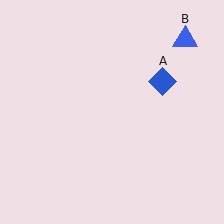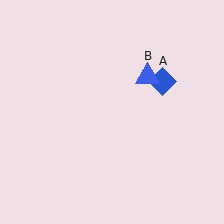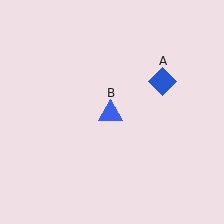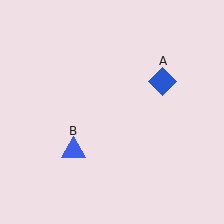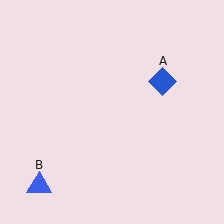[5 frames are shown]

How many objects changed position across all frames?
1 object changed position: blue triangle (object B).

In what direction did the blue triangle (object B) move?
The blue triangle (object B) moved down and to the left.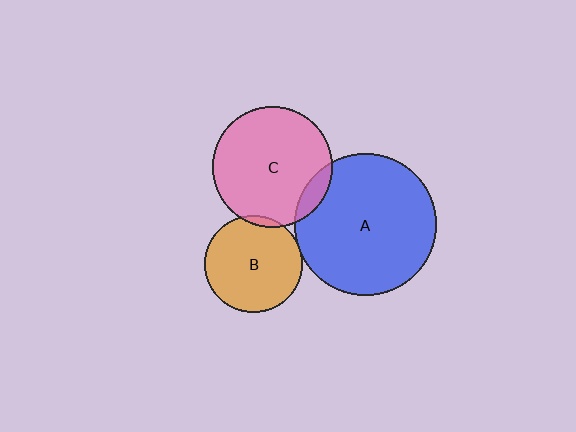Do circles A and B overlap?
Yes.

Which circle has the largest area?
Circle A (blue).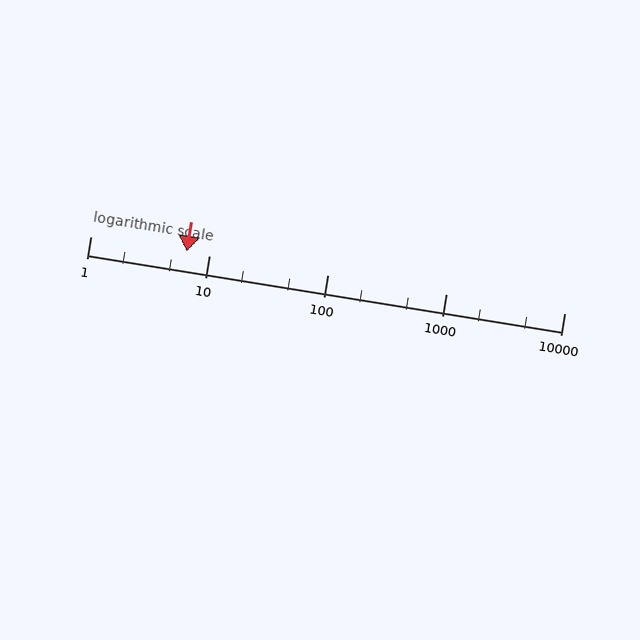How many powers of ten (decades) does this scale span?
The scale spans 4 decades, from 1 to 10000.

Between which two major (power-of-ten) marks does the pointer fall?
The pointer is between 1 and 10.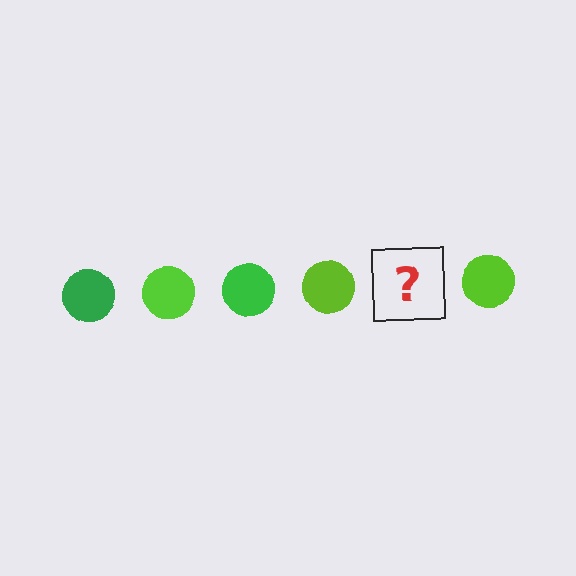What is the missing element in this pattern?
The missing element is a green circle.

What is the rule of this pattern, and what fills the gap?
The rule is that the pattern cycles through green, lime circles. The gap should be filled with a green circle.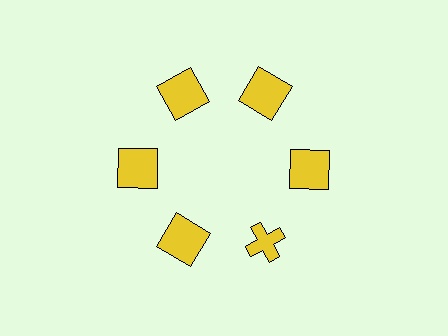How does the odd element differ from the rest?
It has a different shape: cross instead of square.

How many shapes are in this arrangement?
There are 6 shapes arranged in a ring pattern.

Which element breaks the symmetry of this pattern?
The yellow cross at roughly the 5 o'clock position breaks the symmetry. All other shapes are yellow squares.